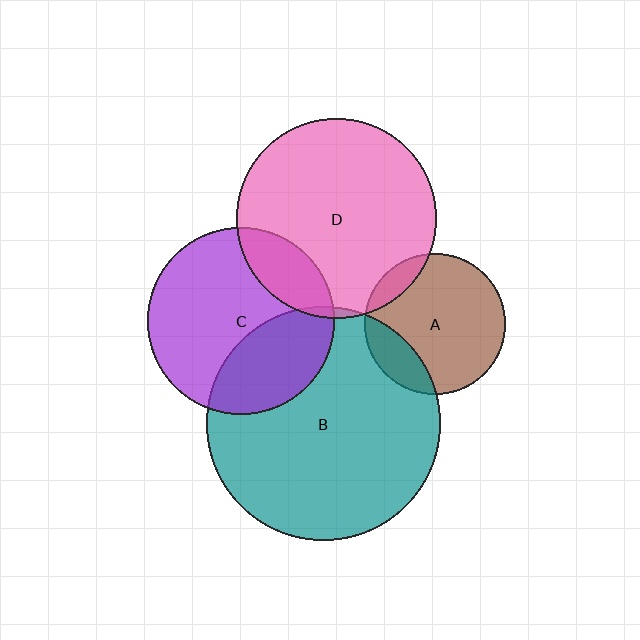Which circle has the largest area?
Circle B (teal).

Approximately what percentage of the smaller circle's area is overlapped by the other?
Approximately 5%.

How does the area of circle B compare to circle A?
Approximately 2.8 times.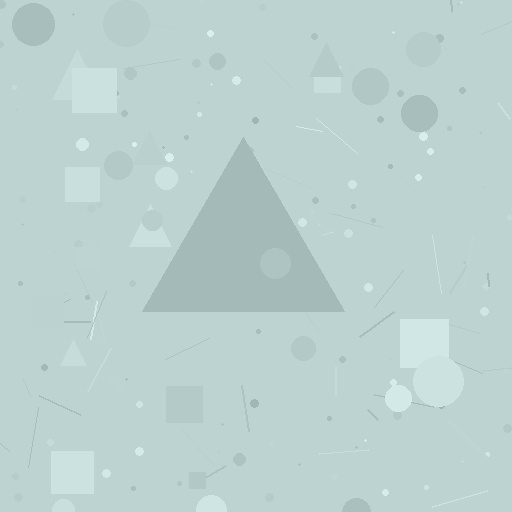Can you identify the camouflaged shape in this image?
The camouflaged shape is a triangle.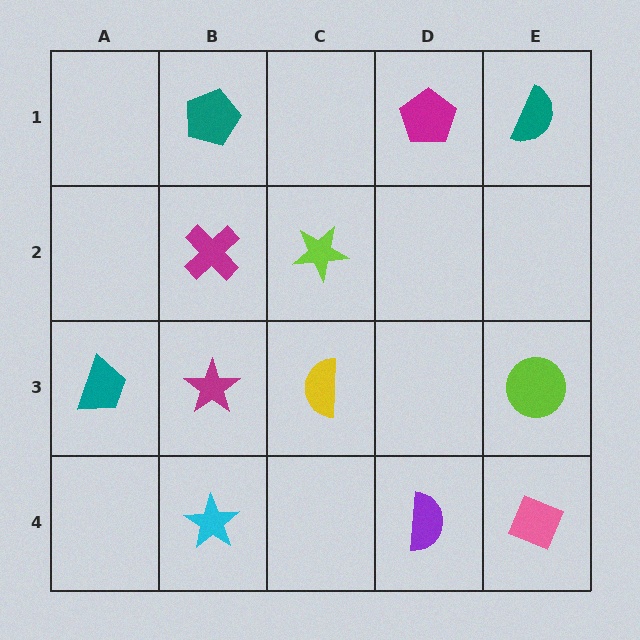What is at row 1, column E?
A teal semicircle.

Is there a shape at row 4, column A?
No, that cell is empty.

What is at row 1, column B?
A teal pentagon.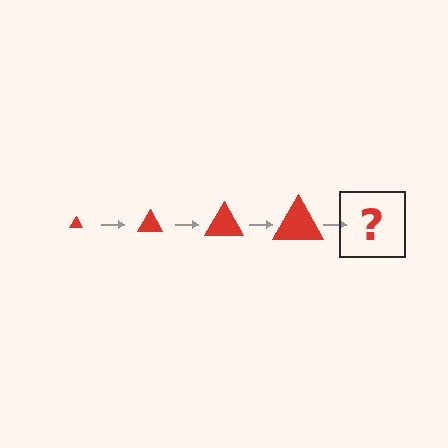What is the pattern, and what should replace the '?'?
The pattern is that the triangle gets progressively larger each step. The '?' should be a red triangle, larger than the previous one.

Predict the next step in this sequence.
The next step is a red triangle, larger than the previous one.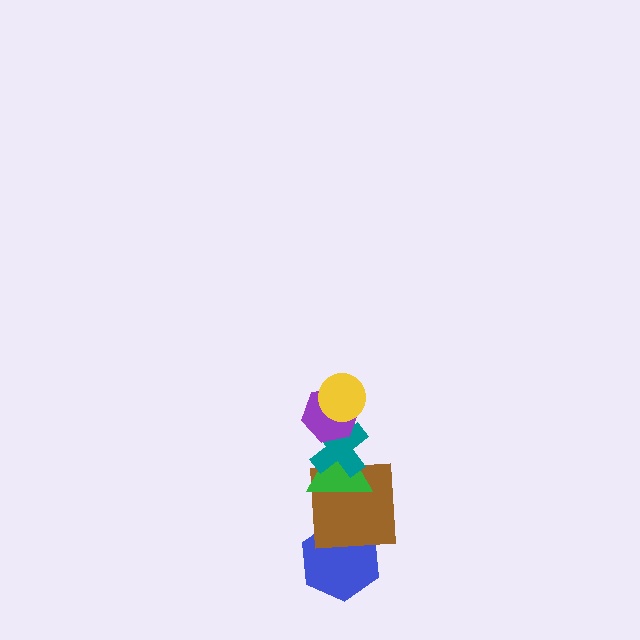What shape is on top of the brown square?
The green triangle is on top of the brown square.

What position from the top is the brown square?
The brown square is 5th from the top.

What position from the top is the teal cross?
The teal cross is 3rd from the top.